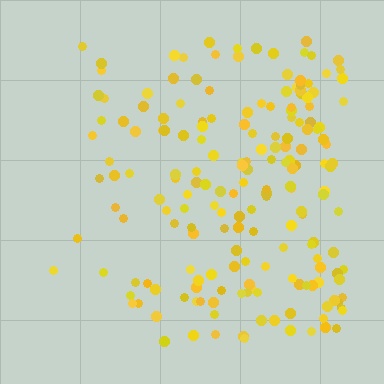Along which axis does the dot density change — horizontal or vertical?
Horizontal.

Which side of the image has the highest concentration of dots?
The right.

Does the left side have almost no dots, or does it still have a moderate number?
Still a moderate number, just noticeably fewer than the right.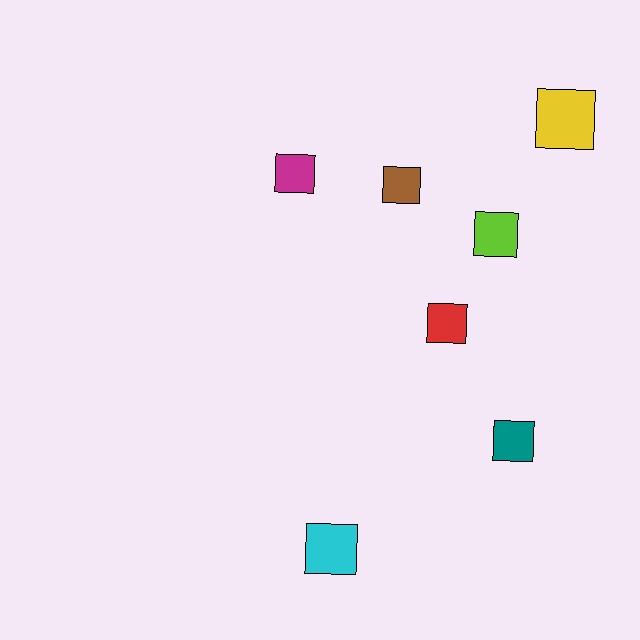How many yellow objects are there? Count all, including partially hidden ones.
There is 1 yellow object.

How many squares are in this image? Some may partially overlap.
There are 7 squares.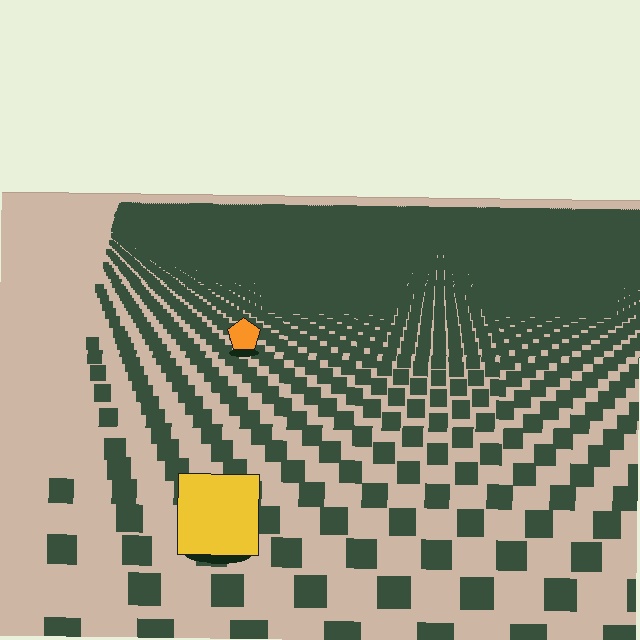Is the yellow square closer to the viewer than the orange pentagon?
Yes. The yellow square is closer — you can tell from the texture gradient: the ground texture is coarser near it.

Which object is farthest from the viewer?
The orange pentagon is farthest from the viewer. It appears smaller and the ground texture around it is denser.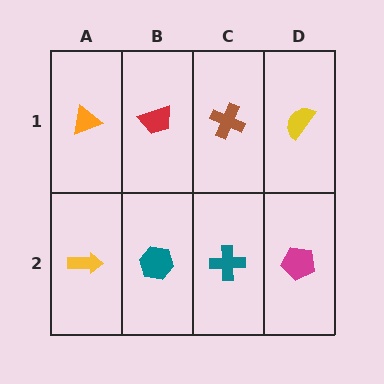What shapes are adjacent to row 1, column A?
A yellow arrow (row 2, column A), a red trapezoid (row 1, column B).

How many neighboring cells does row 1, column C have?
3.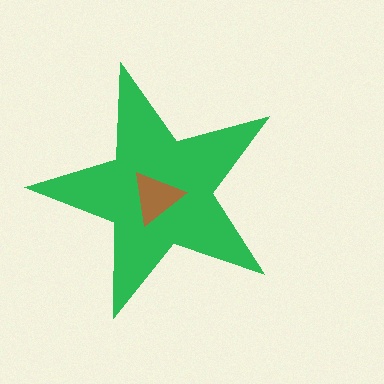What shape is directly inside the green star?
The brown triangle.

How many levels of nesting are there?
2.